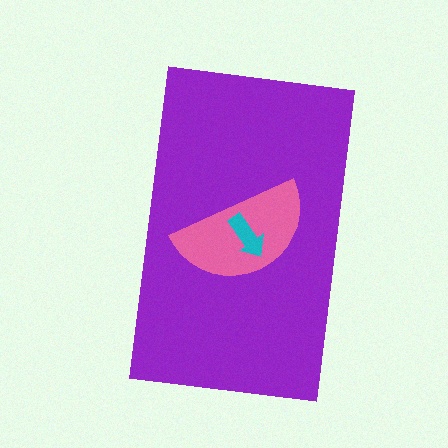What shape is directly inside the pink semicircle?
The cyan arrow.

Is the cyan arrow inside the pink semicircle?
Yes.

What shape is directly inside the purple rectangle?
The pink semicircle.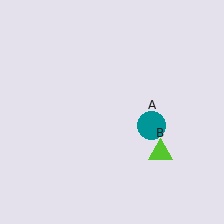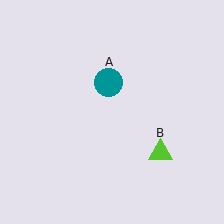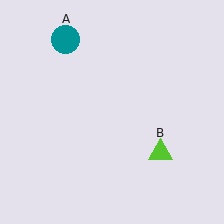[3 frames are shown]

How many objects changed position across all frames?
1 object changed position: teal circle (object A).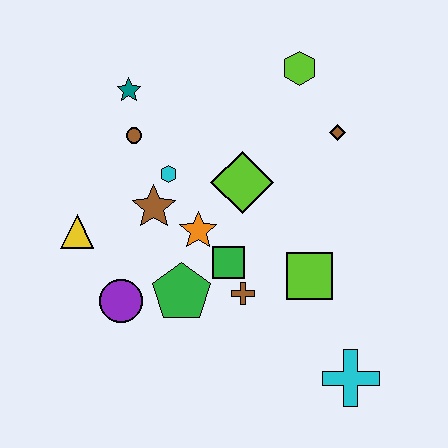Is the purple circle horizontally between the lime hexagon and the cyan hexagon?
No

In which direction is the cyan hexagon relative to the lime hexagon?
The cyan hexagon is to the left of the lime hexagon.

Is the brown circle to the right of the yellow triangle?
Yes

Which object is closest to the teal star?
The brown circle is closest to the teal star.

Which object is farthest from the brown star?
The cyan cross is farthest from the brown star.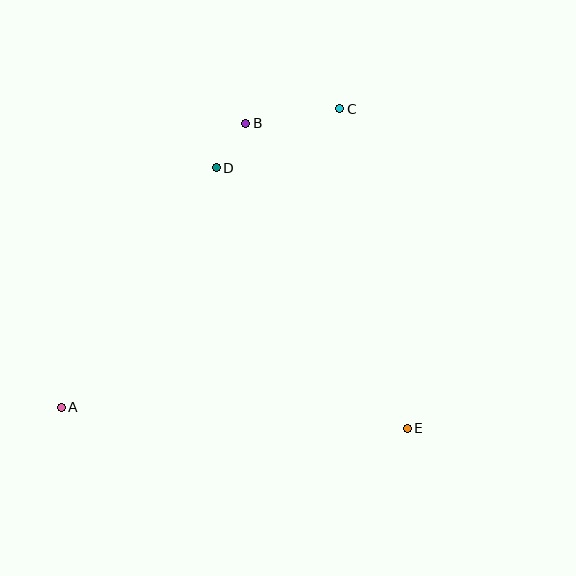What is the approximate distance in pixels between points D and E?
The distance between D and E is approximately 323 pixels.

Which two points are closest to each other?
Points B and D are closest to each other.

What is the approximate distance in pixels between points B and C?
The distance between B and C is approximately 95 pixels.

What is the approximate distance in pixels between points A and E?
The distance between A and E is approximately 347 pixels.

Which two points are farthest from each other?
Points A and C are farthest from each other.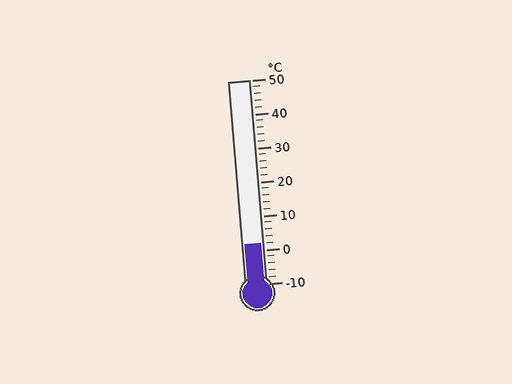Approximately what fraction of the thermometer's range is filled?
The thermometer is filled to approximately 20% of its range.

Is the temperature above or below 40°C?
The temperature is below 40°C.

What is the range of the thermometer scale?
The thermometer scale ranges from -10°C to 50°C.